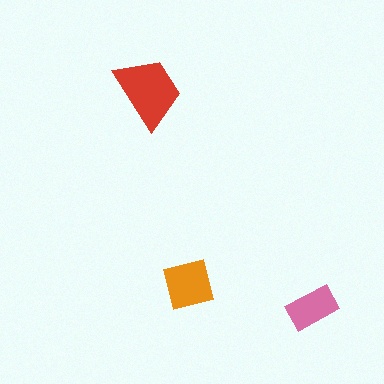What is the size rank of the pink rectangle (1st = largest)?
3rd.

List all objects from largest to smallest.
The red trapezoid, the orange square, the pink rectangle.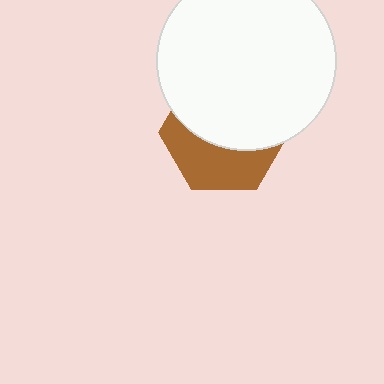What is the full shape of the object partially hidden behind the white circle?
The partially hidden object is a brown hexagon.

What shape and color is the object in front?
The object in front is a white circle.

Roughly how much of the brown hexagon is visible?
A small part of it is visible (roughly 42%).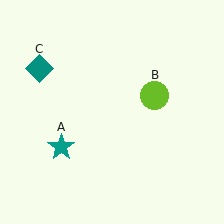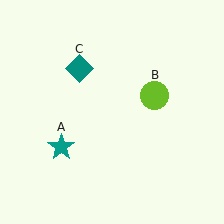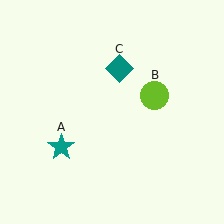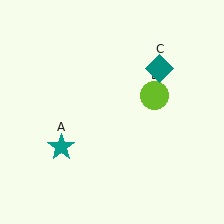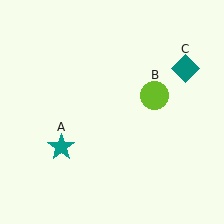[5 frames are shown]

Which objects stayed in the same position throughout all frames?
Teal star (object A) and lime circle (object B) remained stationary.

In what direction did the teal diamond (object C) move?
The teal diamond (object C) moved right.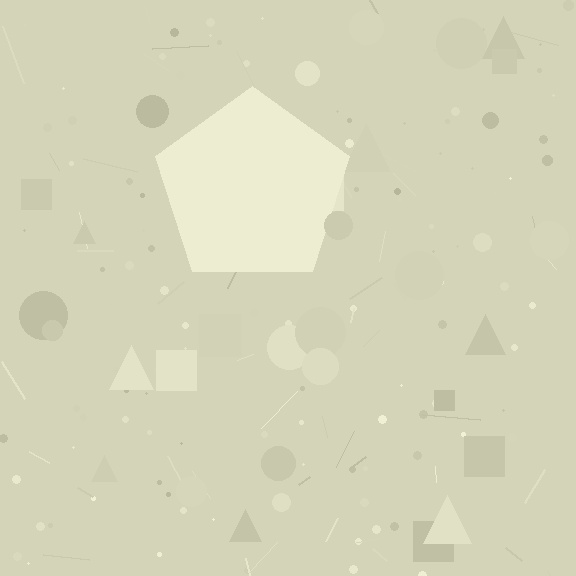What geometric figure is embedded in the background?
A pentagon is embedded in the background.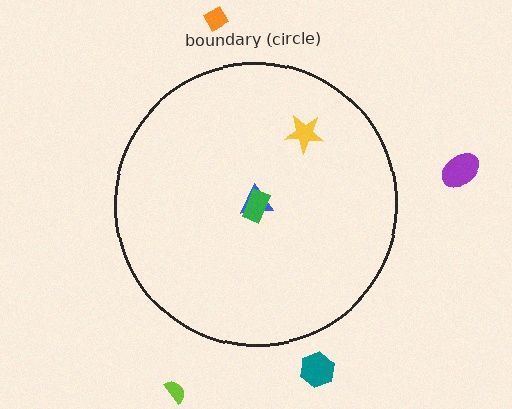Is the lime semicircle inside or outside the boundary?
Outside.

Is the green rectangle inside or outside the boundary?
Inside.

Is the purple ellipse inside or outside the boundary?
Outside.